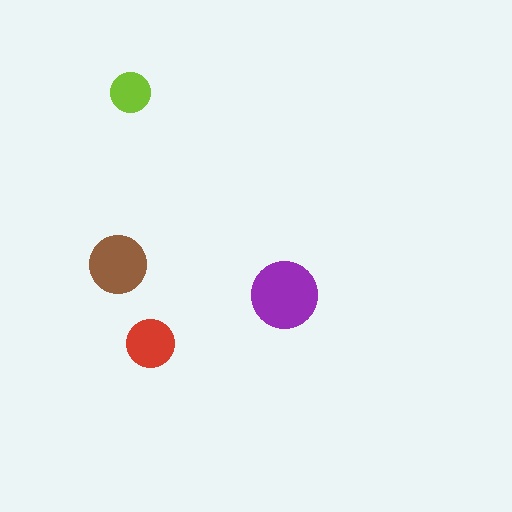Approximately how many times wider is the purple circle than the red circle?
About 1.5 times wider.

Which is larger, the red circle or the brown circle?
The brown one.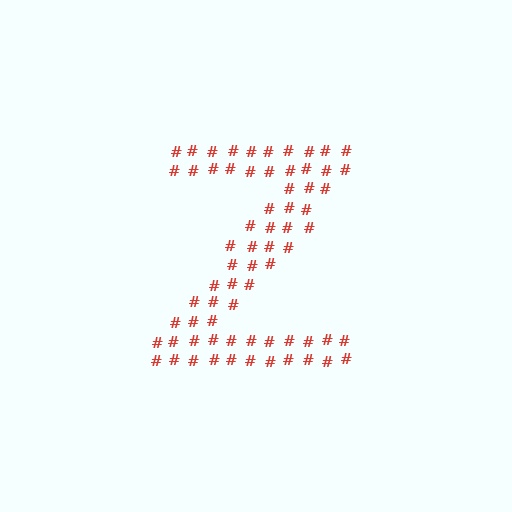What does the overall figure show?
The overall figure shows the letter Z.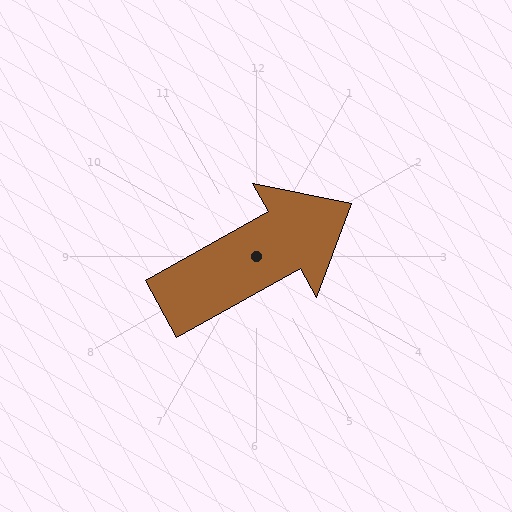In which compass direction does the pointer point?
Northeast.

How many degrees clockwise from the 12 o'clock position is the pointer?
Approximately 61 degrees.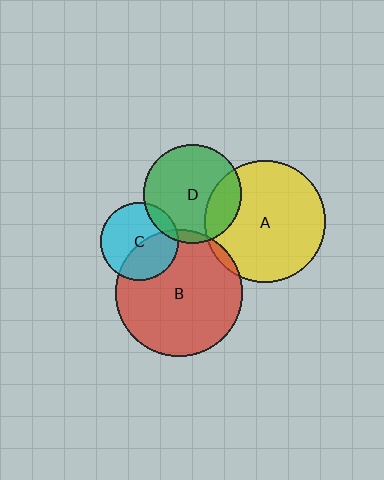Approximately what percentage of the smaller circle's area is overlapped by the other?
Approximately 20%.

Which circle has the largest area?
Circle B (red).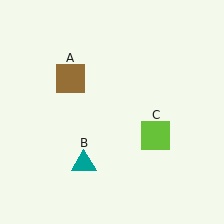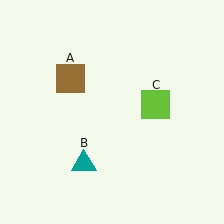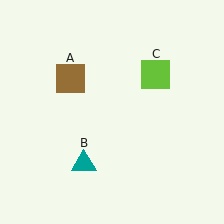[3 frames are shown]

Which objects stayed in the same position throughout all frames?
Brown square (object A) and teal triangle (object B) remained stationary.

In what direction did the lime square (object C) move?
The lime square (object C) moved up.